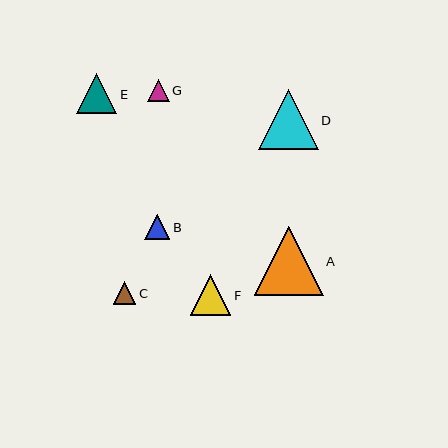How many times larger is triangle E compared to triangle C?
Triangle E is approximately 1.8 times the size of triangle C.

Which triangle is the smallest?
Triangle G is the smallest with a size of approximately 22 pixels.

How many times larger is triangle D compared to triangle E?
Triangle D is approximately 1.5 times the size of triangle E.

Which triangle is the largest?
Triangle A is the largest with a size of approximately 69 pixels.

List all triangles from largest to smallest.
From largest to smallest: A, D, F, E, B, C, G.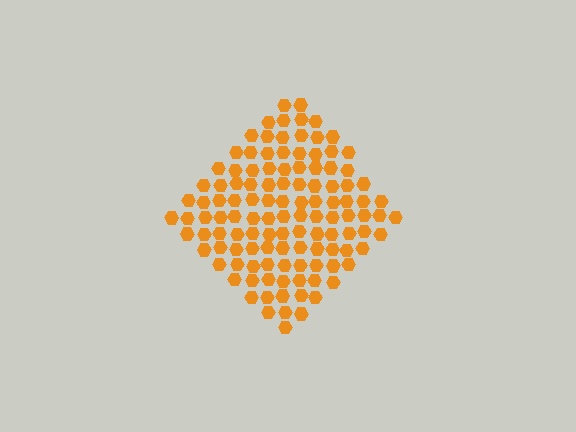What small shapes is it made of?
It is made of small hexagons.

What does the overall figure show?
The overall figure shows a diamond.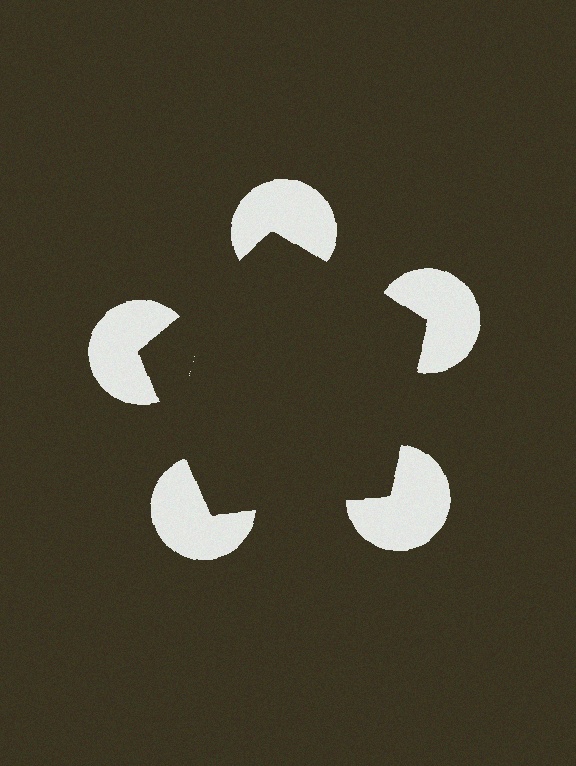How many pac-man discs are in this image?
There are 5 — one at each vertex of the illusory pentagon.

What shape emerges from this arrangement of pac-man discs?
An illusory pentagon — its edges are inferred from the aligned wedge cuts in the pac-man discs, not physically drawn.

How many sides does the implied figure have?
5 sides.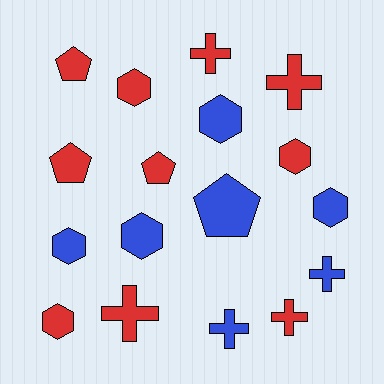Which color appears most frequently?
Red, with 10 objects.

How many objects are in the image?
There are 17 objects.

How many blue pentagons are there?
There is 1 blue pentagon.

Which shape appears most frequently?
Hexagon, with 7 objects.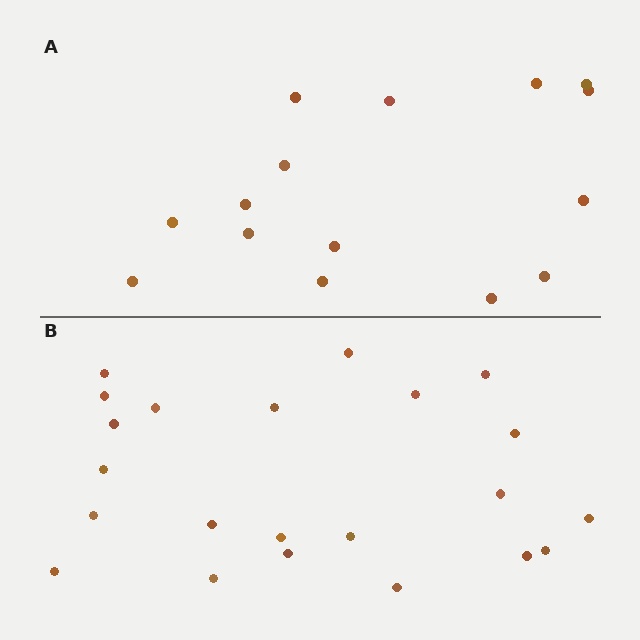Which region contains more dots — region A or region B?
Region B (the bottom region) has more dots.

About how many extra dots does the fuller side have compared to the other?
Region B has roughly 8 or so more dots than region A.